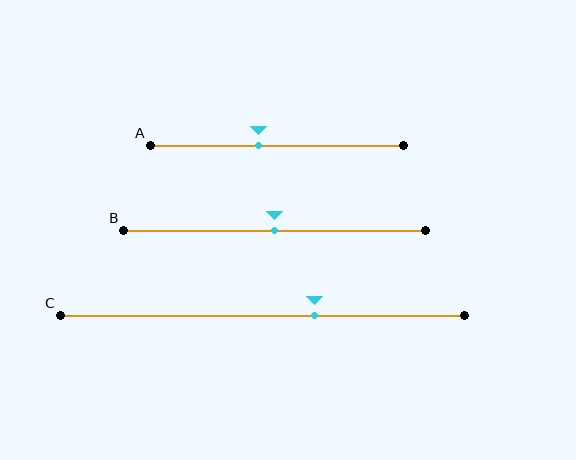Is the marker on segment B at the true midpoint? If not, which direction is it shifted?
Yes, the marker on segment B is at the true midpoint.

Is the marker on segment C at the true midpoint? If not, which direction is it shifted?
No, the marker on segment C is shifted to the right by about 13% of the segment length.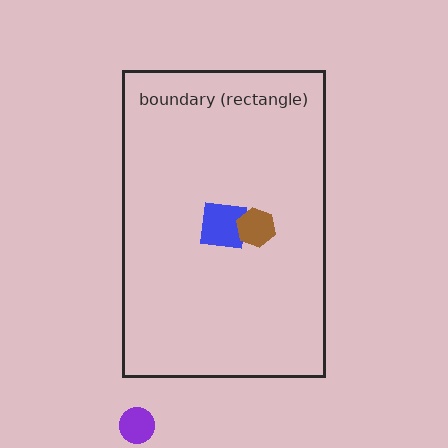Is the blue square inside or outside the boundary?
Inside.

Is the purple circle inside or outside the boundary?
Outside.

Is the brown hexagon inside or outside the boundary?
Inside.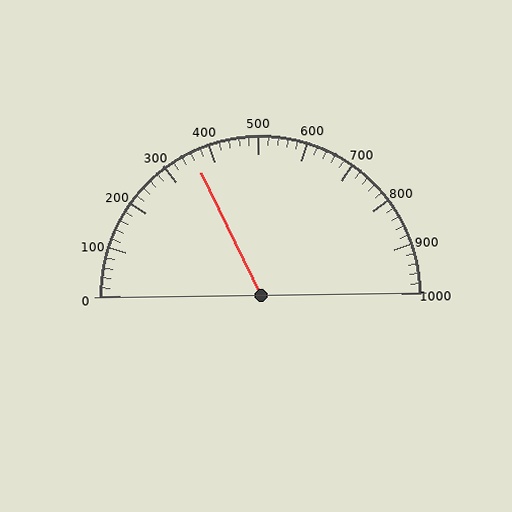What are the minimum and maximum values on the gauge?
The gauge ranges from 0 to 1000.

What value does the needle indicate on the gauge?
The needle indicates approximately 360.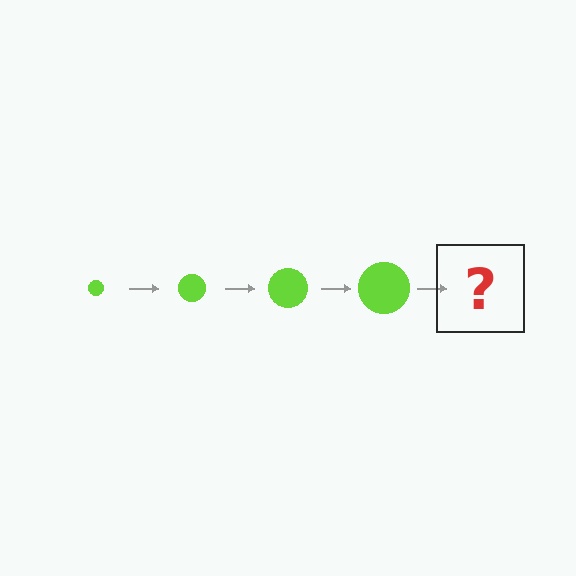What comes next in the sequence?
The next element should be a lime circle, larger than the previous one.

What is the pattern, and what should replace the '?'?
The pattern is that the circle gets progressively larger each step. The '?' should be a lime circle, larger than the previous one.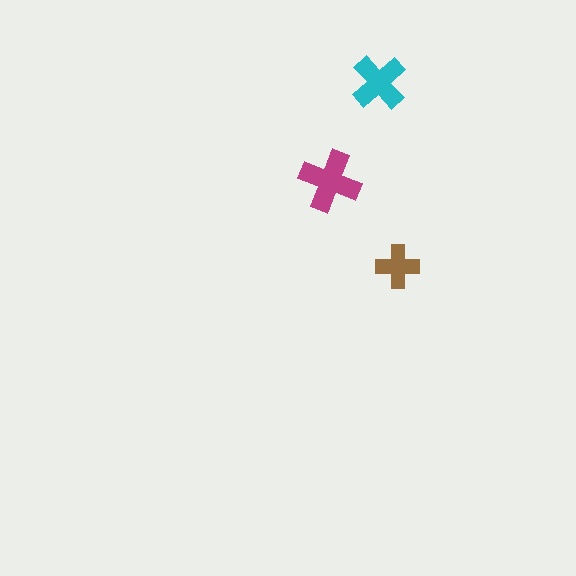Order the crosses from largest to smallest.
the magenta one, the cyan one, the brown one.